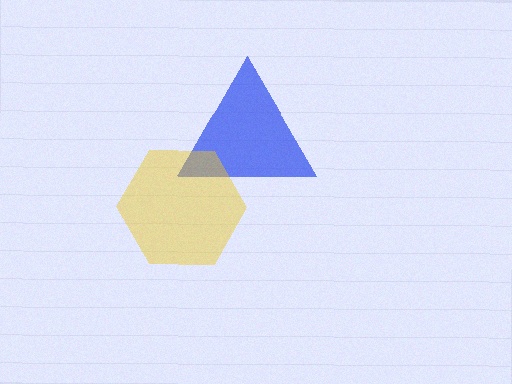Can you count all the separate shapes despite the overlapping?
Yes, there are 2 separate shapes.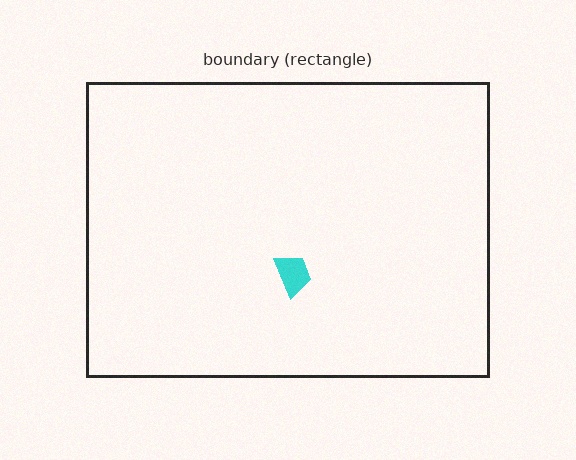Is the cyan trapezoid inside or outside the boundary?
Inside.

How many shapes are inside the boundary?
1 inside, 0 outside.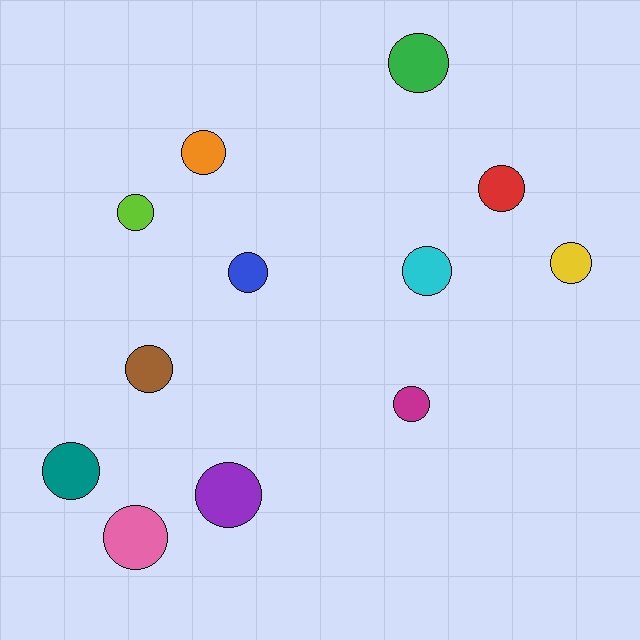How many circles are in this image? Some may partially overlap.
There are 12 circles.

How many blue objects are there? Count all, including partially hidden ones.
There is 1 blue object.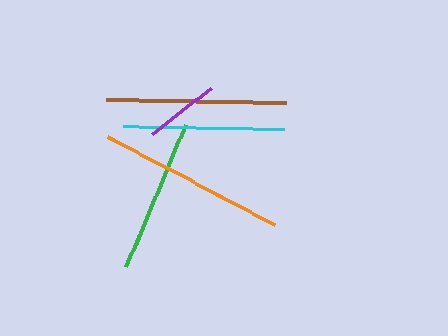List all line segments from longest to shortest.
From longest to shortest: orange, brown, cyan, green, purple.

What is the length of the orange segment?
The orange segment is approximately 189 pixels long.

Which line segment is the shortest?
The purple line is the shortest at approximately 75 pixels.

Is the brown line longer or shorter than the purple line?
The brown line is longer than the purple line.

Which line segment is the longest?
The orange line is the longest at approximately 189 pixels.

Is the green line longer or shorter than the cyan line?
The cyan line is longer than the green line.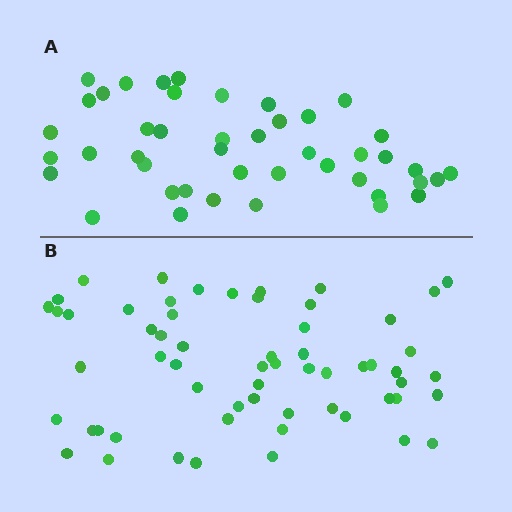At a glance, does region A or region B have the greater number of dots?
Region B (the bottom region) has more dots.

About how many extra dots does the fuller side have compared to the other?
Region B has approximately 15 more dots than region A.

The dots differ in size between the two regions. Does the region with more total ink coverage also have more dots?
No. Region A has more total ink coverage because its dots are larger, but region B actually contains more individual dots. Total area can be misleading — the number of items is what matters here.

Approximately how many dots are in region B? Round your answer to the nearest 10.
About 60 dots.